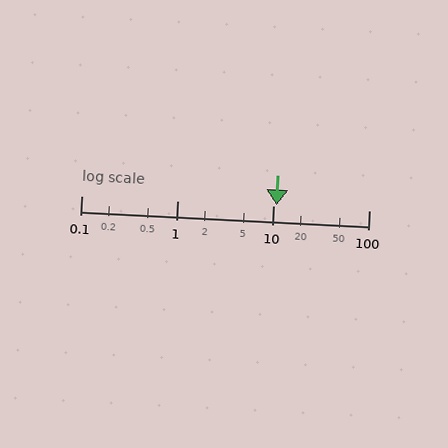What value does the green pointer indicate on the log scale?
The pointer indicates approximately 11.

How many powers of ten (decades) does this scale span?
The scale spans 3 decades, from 0.1 to 100.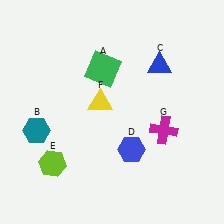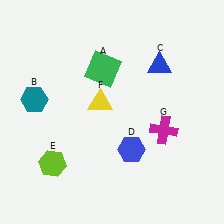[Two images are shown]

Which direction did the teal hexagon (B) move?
The teal hexagon (B) moved up.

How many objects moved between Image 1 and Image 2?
1 object moved between the two images.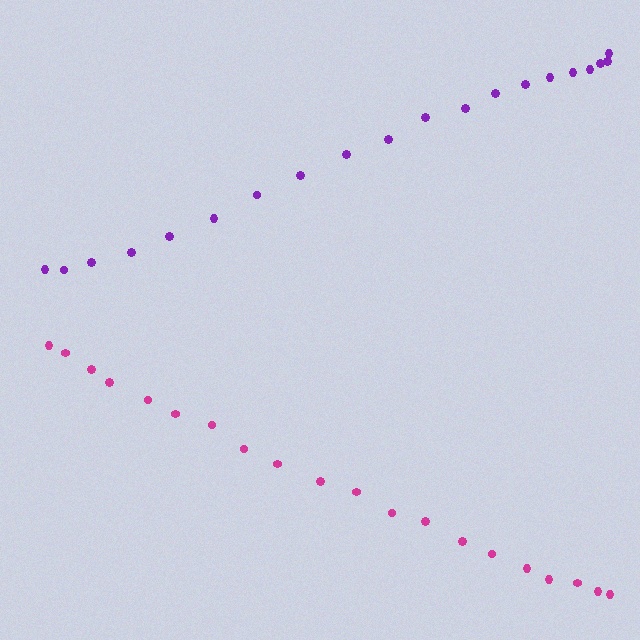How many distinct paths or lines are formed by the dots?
There are 2 distinct paths.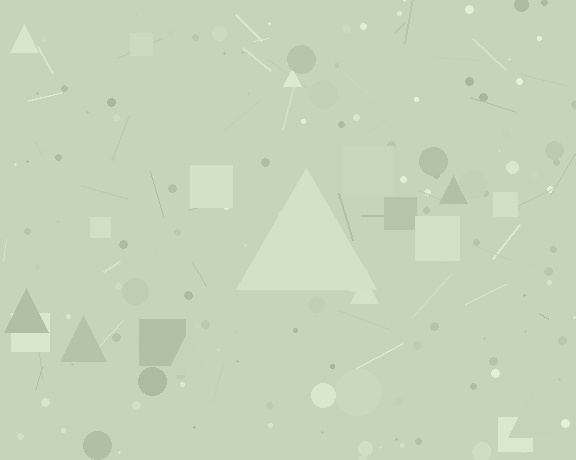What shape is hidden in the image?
A triangle is hidden in the image.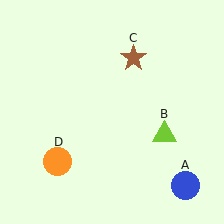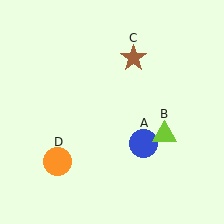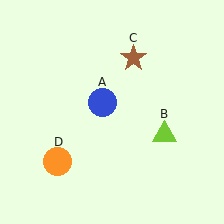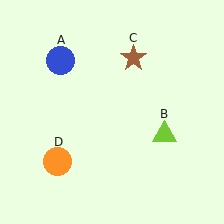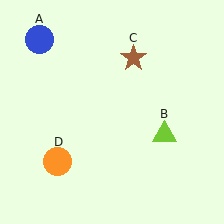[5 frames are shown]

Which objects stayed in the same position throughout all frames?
Lime triangle (object B) and brown star (object C) and orange circle (object D) remained stationary.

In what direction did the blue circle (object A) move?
The blue circle (object A) moved up and to the left.